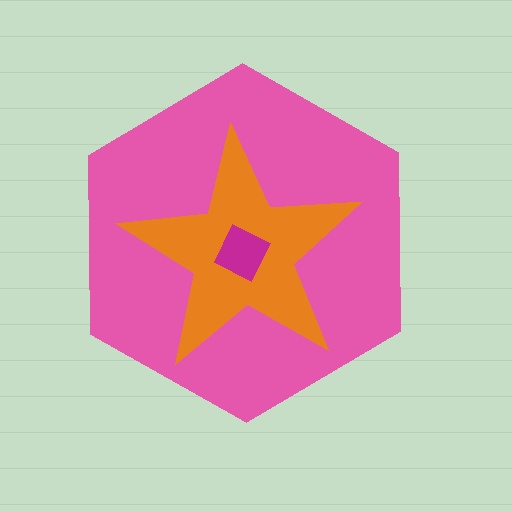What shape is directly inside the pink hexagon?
The orange star.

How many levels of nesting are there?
3.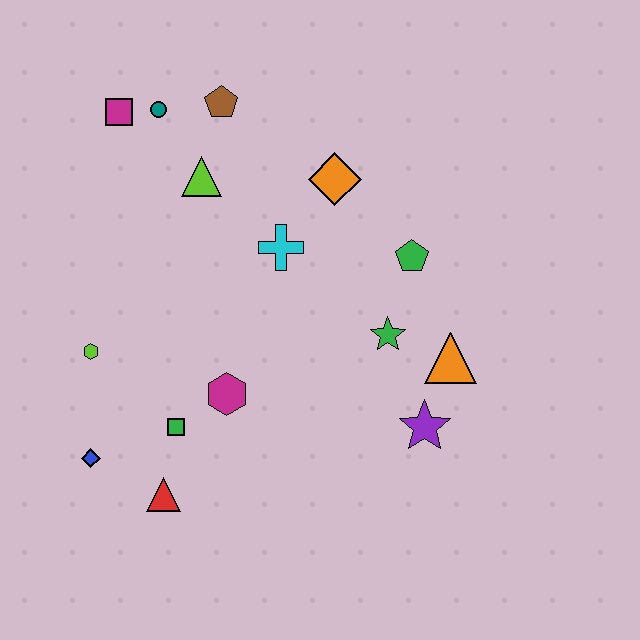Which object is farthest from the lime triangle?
The purple star is farthest from the lime triangle.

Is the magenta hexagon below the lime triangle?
Yes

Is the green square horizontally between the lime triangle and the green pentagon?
No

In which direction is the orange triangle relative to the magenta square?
The orange triangle is to the right of the magenta square.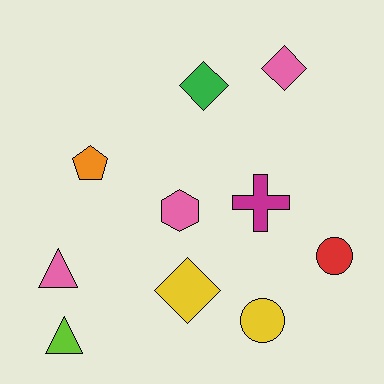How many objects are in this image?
There are 10 objects.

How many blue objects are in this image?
There are no blue objects.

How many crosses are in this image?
There is 1 cross.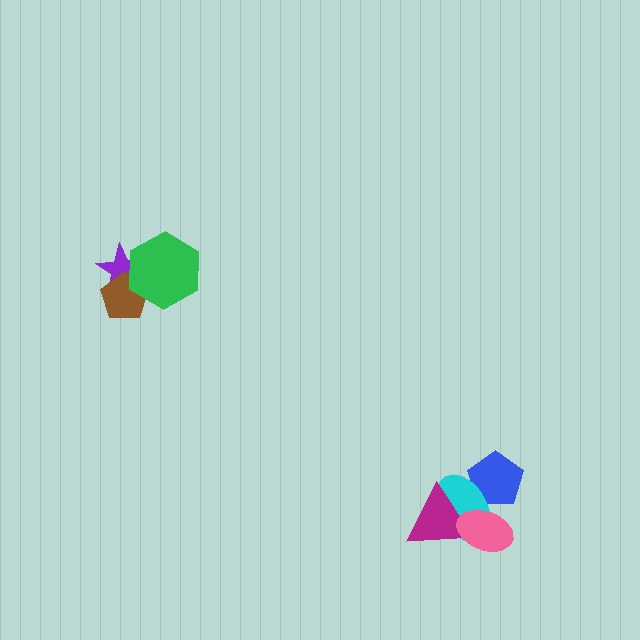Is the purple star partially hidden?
Yes, it is partially covered by another shape.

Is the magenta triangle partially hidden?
Yes, it is partially covered by another shape.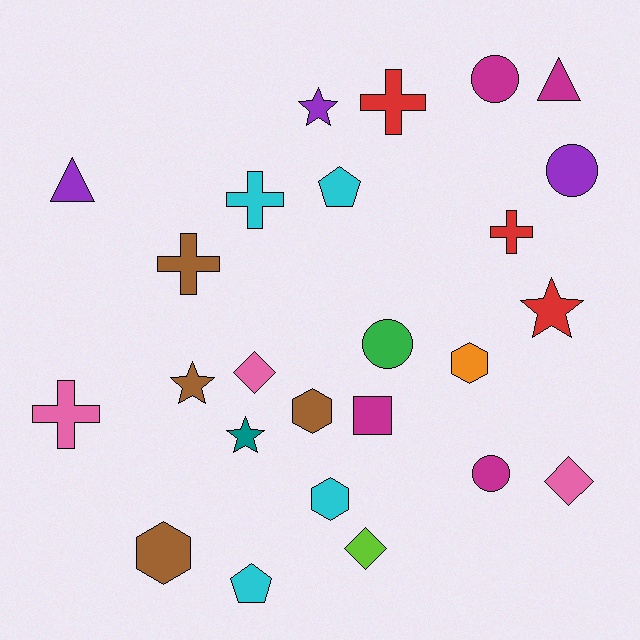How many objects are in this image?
There are 25 objects.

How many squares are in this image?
There is 1 square.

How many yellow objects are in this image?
There are no yellow objects.